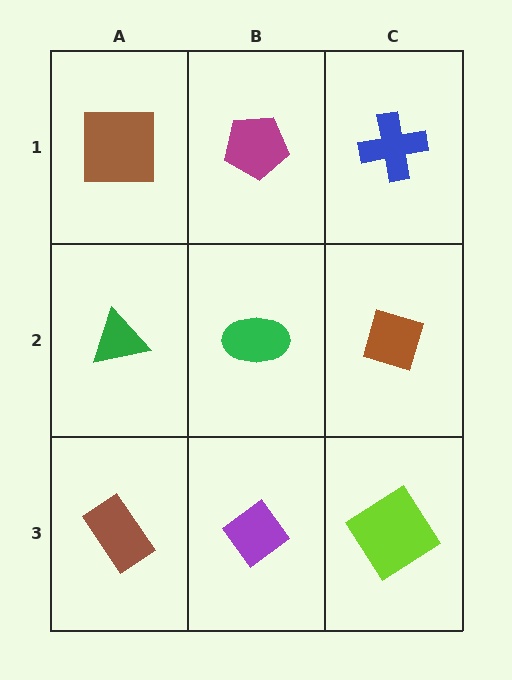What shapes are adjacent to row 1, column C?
A brown diamond (row 2, column C), a magenta pentagon (row 1, column B).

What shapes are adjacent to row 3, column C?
A brown diamond (row 2, column C), a purple diamond (row 3, column B).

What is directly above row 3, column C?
A brown diamond.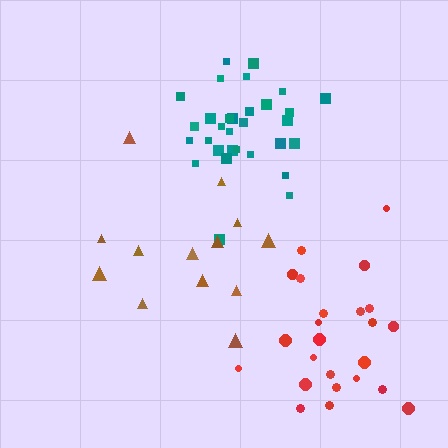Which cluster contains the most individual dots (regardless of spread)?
Teal (31).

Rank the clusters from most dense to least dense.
teal, red, brown.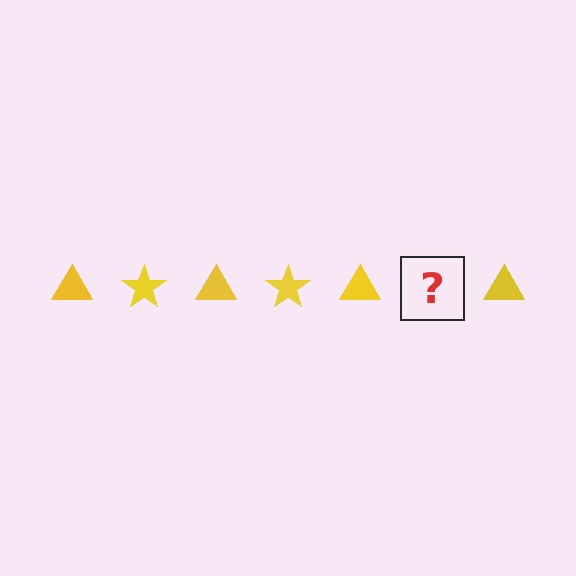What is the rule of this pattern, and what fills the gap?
The rule is that the pattern cycles through triangle, star shapes in yellow. The gap should be filled with a yellow star.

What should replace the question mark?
The question mark should be replaced with a yellow star.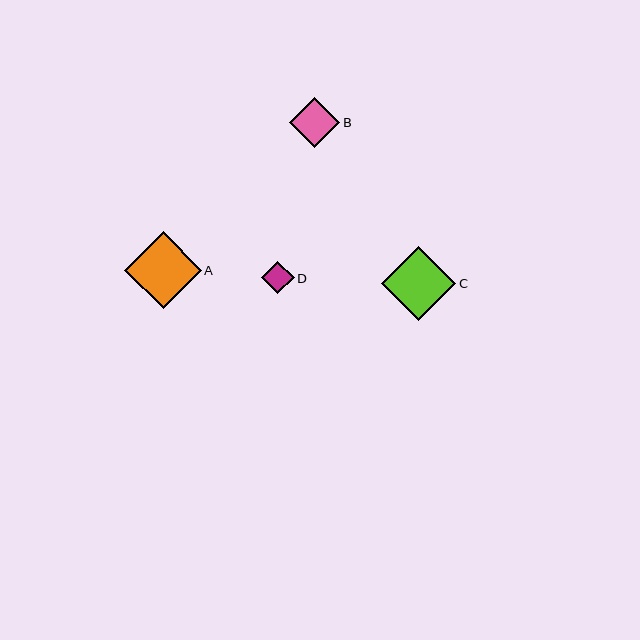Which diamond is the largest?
Diamond A is the largest with a size of approximately 77 pixels.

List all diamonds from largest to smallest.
From largest to smallest: A, C, B, D.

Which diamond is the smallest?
Diamond D is the smallest with a size of approximately 33 pixels.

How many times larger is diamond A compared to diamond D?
Diamond A is approximately 2.3 times the size of diamond D.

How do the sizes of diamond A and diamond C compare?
Diamond A and diamond C are approximately the same size.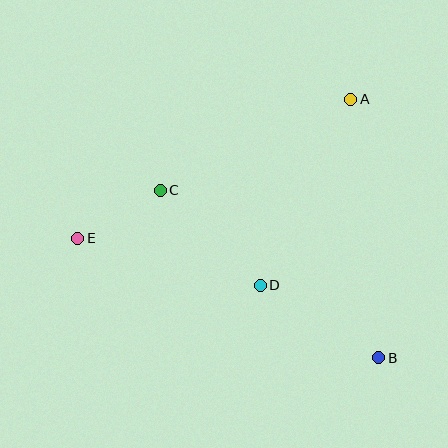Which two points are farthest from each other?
Points B and E are farthest from each other.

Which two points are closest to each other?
Points C and E are closest to each other.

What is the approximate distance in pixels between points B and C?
The distance between B and C is approximately 275 pixels.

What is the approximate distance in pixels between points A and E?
The distance between A and E is approximately 307 pixels.